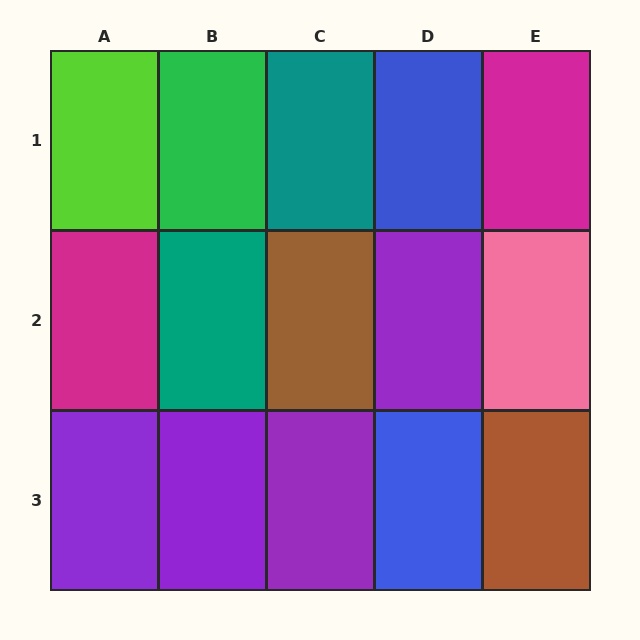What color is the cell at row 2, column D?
Purple.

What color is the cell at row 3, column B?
Purple.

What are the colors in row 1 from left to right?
Lime, green, teal, blue, magenta.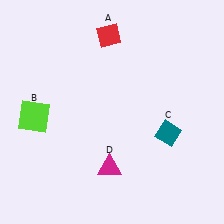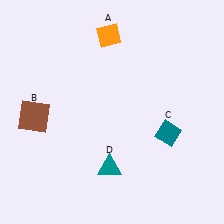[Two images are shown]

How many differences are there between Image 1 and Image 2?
There are 3 differences between the two images.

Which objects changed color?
A changed from red to orange. B changed from lime to brown. D changed from magenta to teal.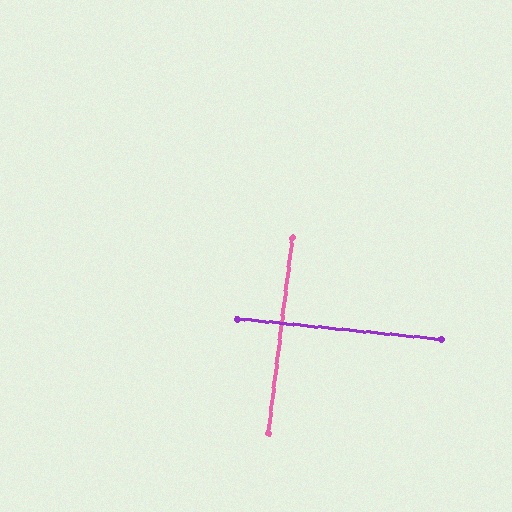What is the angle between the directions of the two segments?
Approximately 89 degrees.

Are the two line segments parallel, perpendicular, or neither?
Perpendicular — they meet at approximately 89°.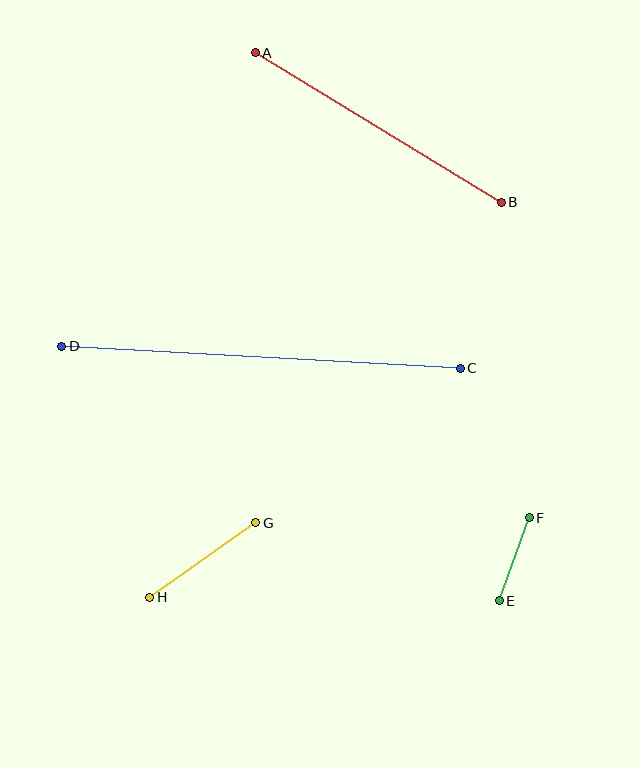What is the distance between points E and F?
The distance is approximately 88 pixels.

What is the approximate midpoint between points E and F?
The midpoint is at approximately (514, 559) pixels.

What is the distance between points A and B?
The distance is approximately 288 pixels.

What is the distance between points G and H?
The distance is approximately 129 pixels.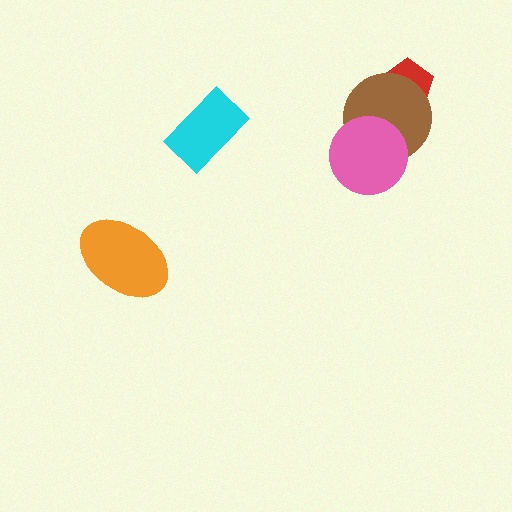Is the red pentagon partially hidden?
Yes, it is partially covered by another shape.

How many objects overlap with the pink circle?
1 object overlaps with the pink circle.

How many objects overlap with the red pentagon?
1 object overlaps with the red pentagon.